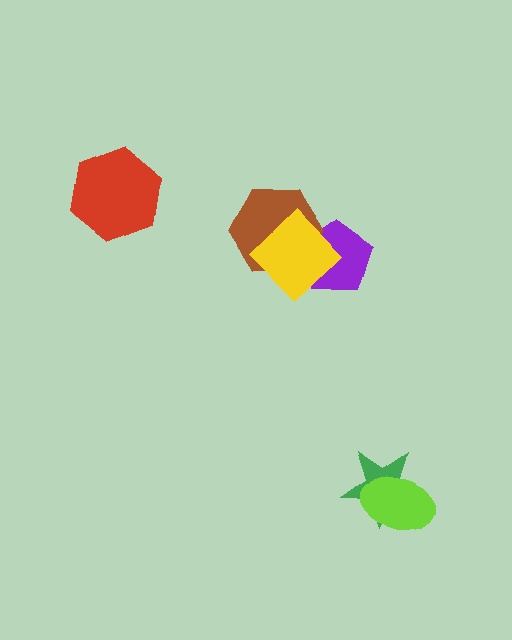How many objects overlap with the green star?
1 object overlaps with the green star.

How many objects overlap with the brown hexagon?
2 objects overlap with the brown hexagon.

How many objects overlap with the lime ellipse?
1 object overlaps with the lime ellipse.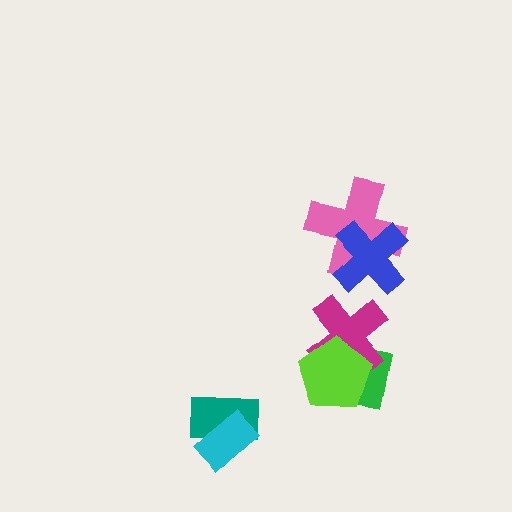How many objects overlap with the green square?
2 objects overlap with the green square.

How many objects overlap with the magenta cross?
2 objects overlap with the magenta cross.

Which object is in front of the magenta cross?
The lime pentagon is in front of the magenta cross.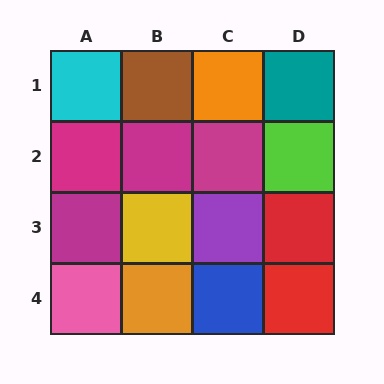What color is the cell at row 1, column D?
Teal.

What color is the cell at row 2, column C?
Magenta.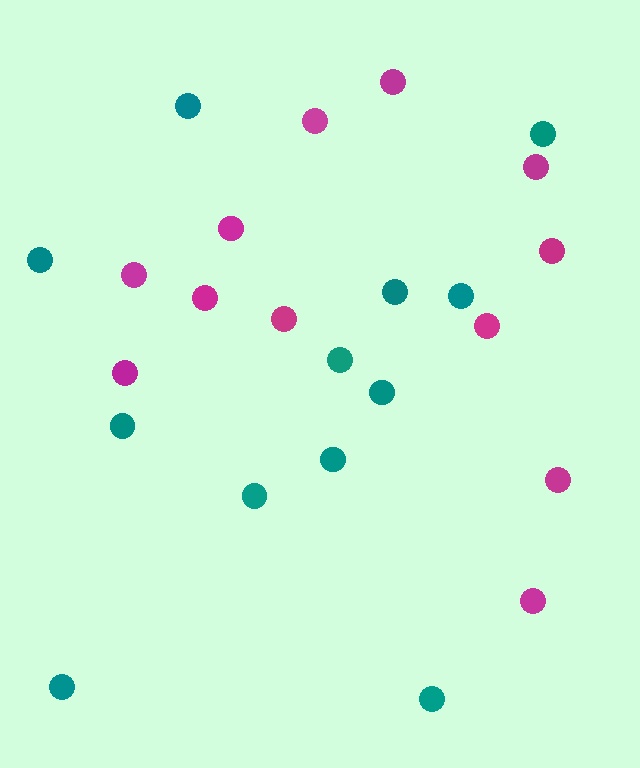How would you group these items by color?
There are 2 groups: one group of magenta circles (12) and one group of teal circles (12).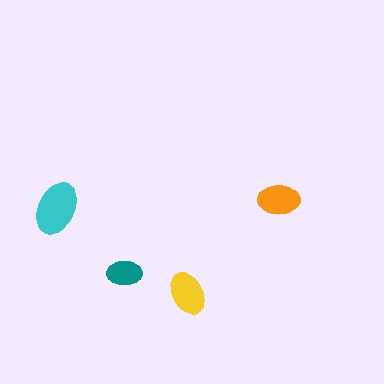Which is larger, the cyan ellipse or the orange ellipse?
The cyan one.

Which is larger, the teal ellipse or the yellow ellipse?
The yellow one.